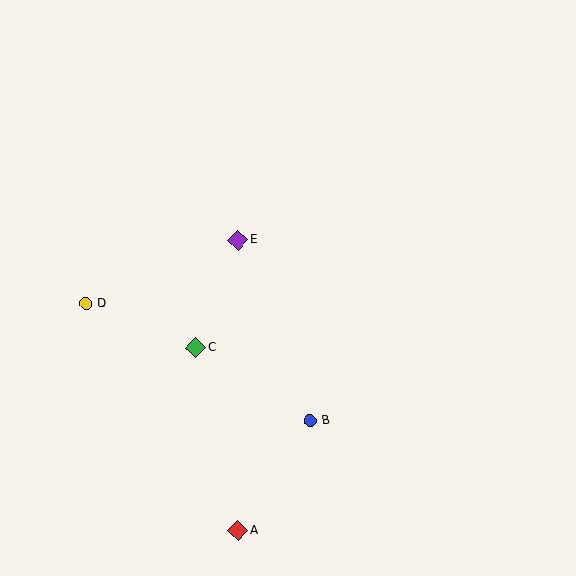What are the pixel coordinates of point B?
Point B is at (310, 420).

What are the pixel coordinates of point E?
Point E is at (238, 240).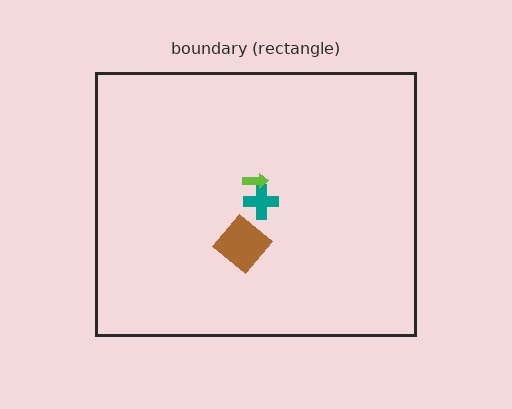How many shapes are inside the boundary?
3 inside, 0 outside.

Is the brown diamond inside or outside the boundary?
Inside.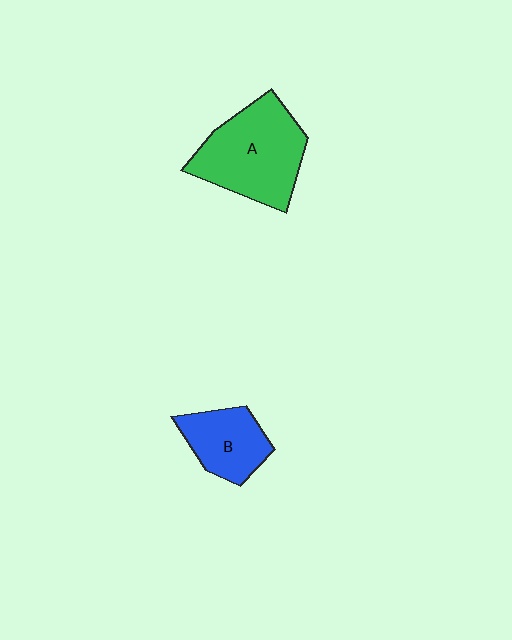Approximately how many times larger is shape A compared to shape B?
Approximately 1.8 times.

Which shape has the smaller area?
Shape B (blue).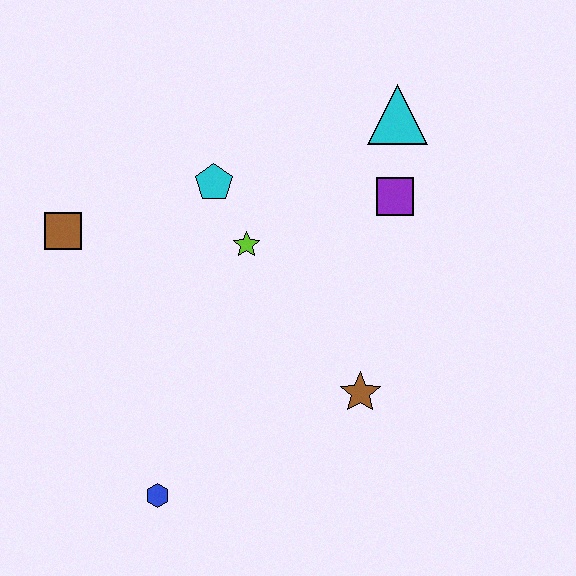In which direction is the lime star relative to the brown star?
The lime star is above the brown star.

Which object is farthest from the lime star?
The blue hexagon is farthest from the lime star.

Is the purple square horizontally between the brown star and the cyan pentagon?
No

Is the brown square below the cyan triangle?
Yes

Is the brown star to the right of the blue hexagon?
Yes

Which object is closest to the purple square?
The cyan triangle is closest to the purple square.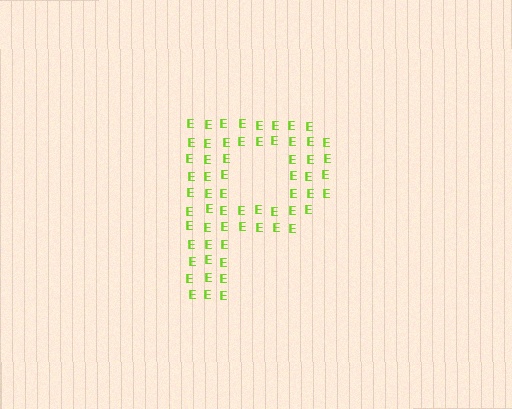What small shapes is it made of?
It is made of small letter E's.